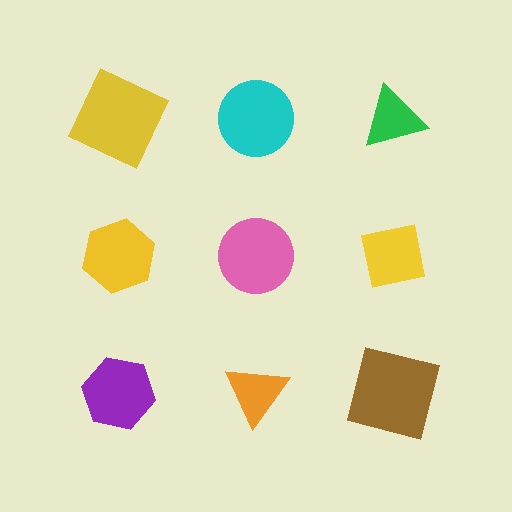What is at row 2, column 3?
A yellow square.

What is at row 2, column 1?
A yellow hexagon.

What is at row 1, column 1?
A yellow square.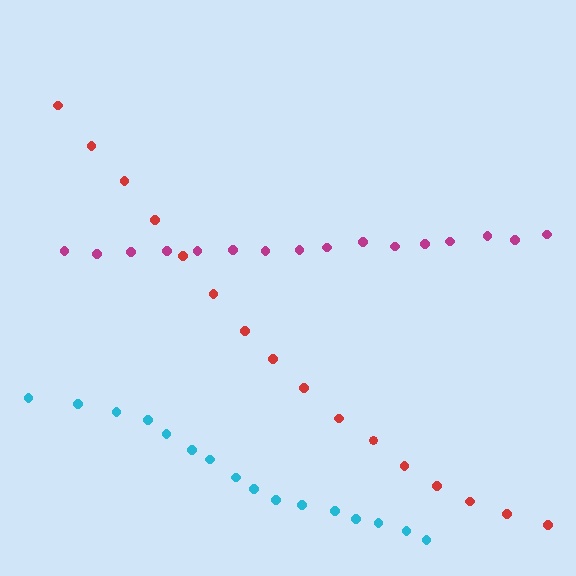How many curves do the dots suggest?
There are 3 distinct paths.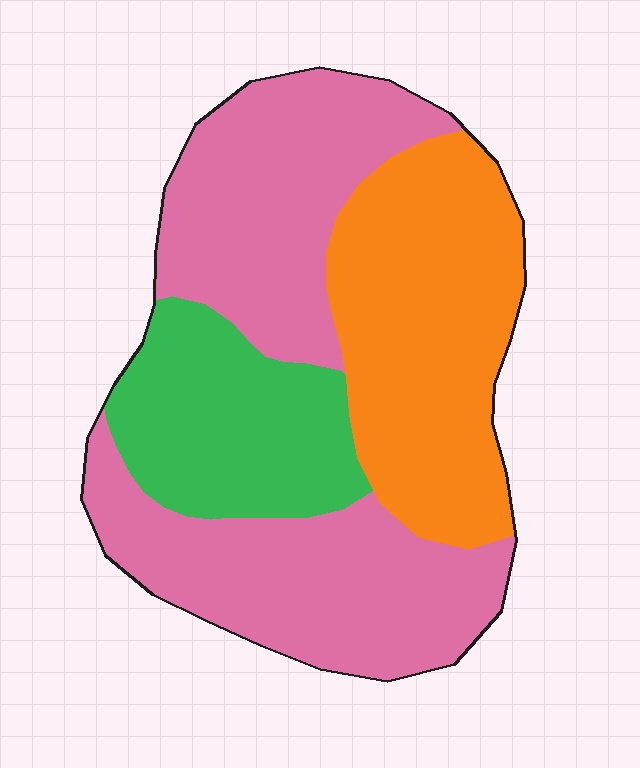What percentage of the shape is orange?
Orange takes up between a sixth and a third of the shape.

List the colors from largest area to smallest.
From largest to smallest: pink, orange, green.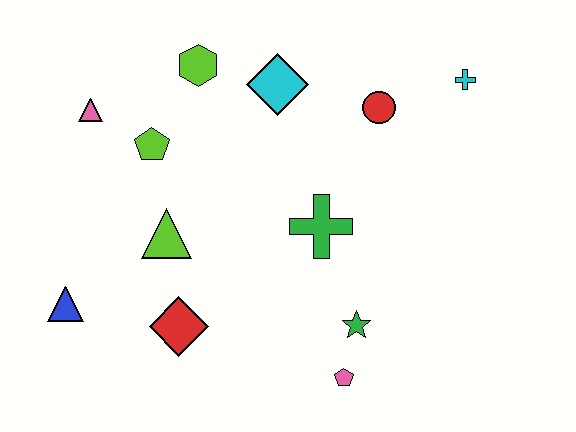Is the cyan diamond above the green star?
Yes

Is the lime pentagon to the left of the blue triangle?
No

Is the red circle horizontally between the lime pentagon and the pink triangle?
No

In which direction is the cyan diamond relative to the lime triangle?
The cyan diamond is above the lime triangle.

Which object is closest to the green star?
The pink pentagon is closest to the green star.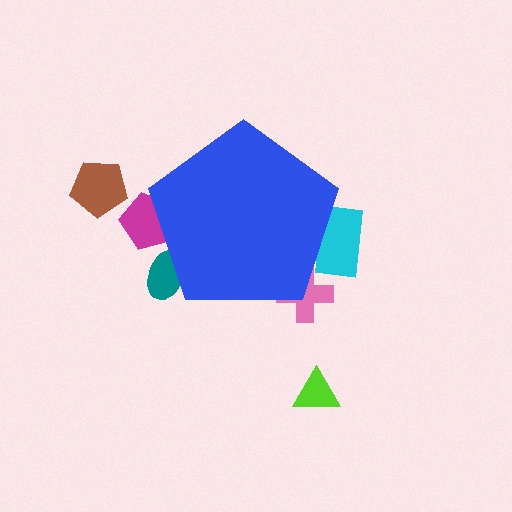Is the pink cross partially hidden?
Yes, the pink cross is partially hidden behind the blue pentagon.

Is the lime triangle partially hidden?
No, the lime triangle is fully visible.